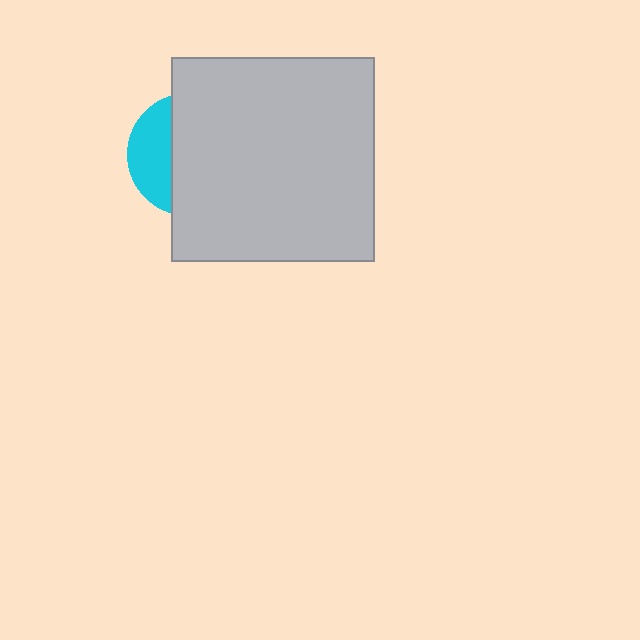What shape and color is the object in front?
The object in front is a light gray square.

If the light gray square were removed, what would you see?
You would see the complete cyan circle.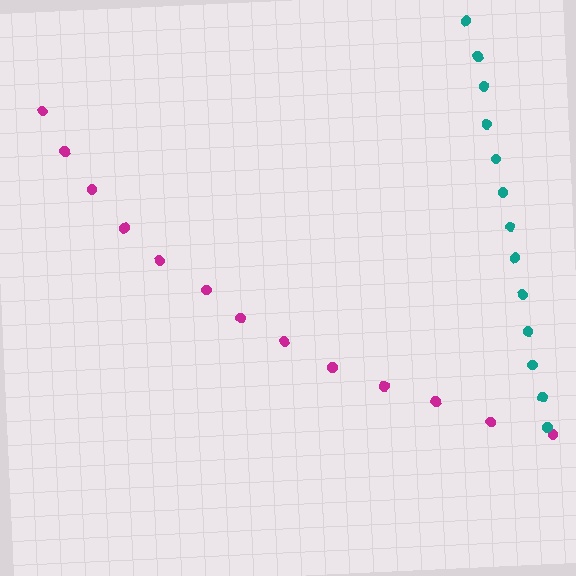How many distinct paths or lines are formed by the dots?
There are 2 distinct paths.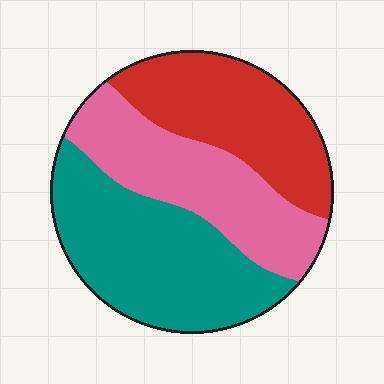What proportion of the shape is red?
Red covers roughly 30% of the shape.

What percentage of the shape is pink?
Pink takes up about one third (1/3) of the shape.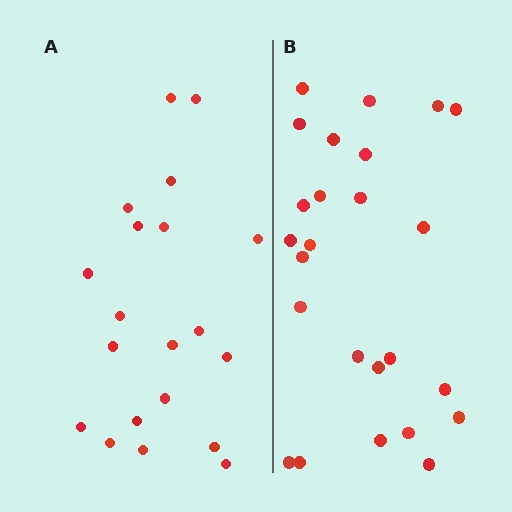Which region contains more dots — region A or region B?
Region B (the right region) has more dots.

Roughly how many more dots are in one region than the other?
Region B has about 5 more dots than region A.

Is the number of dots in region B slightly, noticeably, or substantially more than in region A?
Region B has noticeably more, but not dramatically so. The ratio is roughly 1.2 to 1.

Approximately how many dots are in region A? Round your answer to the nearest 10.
About 20 dots.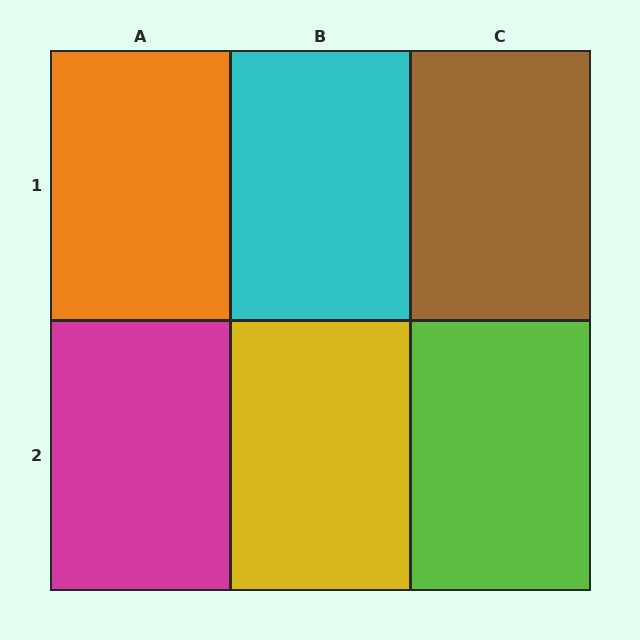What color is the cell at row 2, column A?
Magenta.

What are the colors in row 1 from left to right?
Orange, cyan, brown.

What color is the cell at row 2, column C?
Lime.